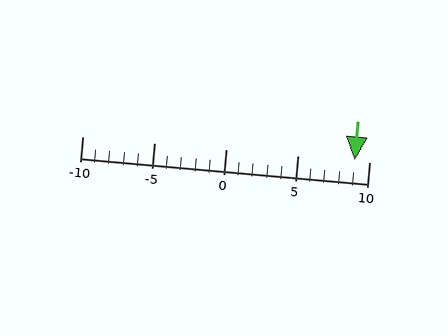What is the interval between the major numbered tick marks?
The major tick marks are spaced 5 units apart.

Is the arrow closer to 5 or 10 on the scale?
The arrow is closer to 10.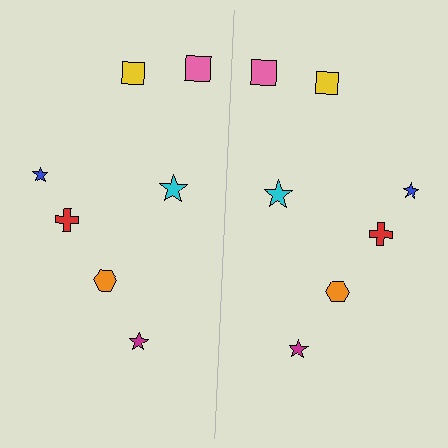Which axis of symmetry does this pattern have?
The pattern has a vertical axis of symmetry running through the center of the image.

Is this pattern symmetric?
Yes, this pattern has bilateral (reflection) symmetry.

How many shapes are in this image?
There are 14 shapes in this image.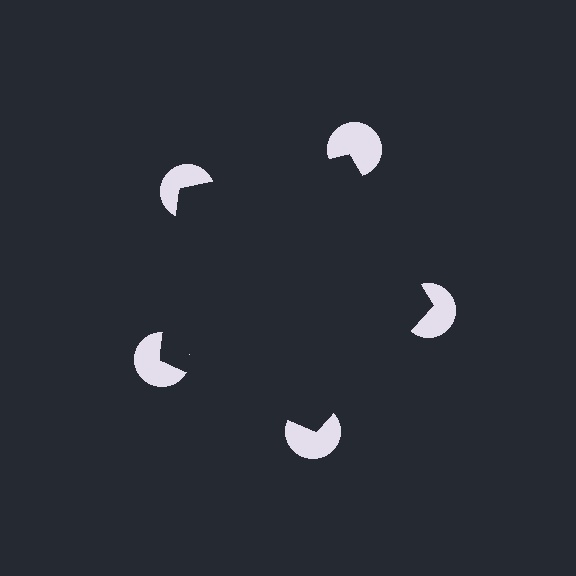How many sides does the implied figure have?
5 sides.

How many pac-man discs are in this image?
There are 5 — one at each vertex of the illusory pentagon.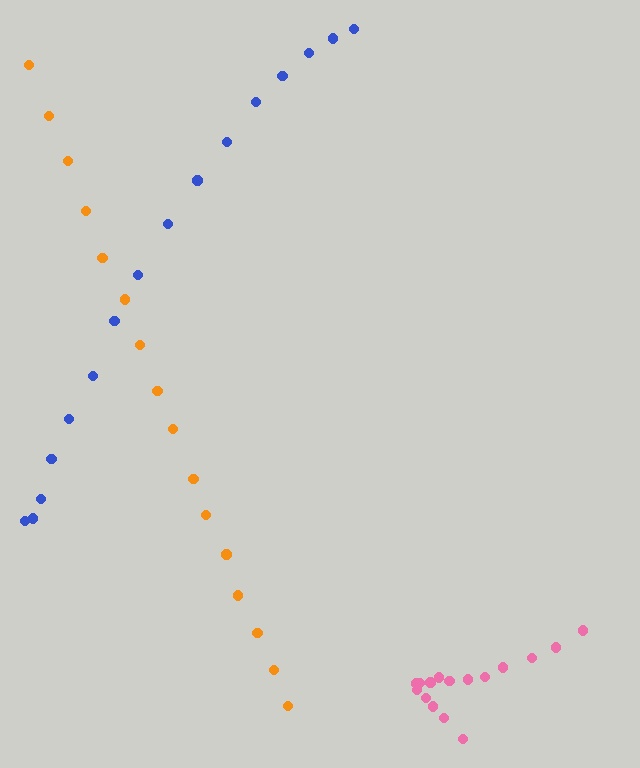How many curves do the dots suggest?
There are 3 distinct paths.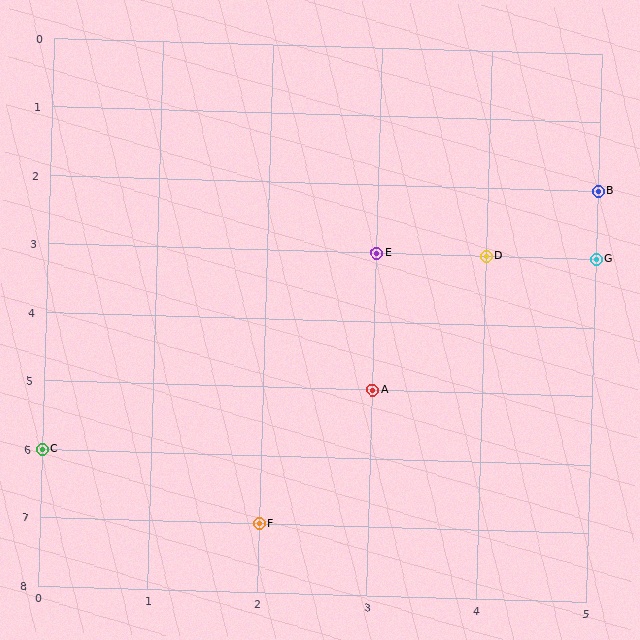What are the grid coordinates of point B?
Point B is at grid coordinates (5, 2).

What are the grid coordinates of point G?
Point G is at grid coordinates (5, 3).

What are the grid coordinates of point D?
Point D is at grid coordinates (4, 3).